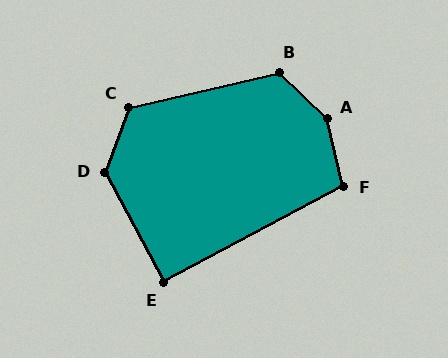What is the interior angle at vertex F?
Approximately 105 degrees (obtuse).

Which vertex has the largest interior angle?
A, at approximately 147 degrees.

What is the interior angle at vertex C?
Approximately 123 degrees (obtuse).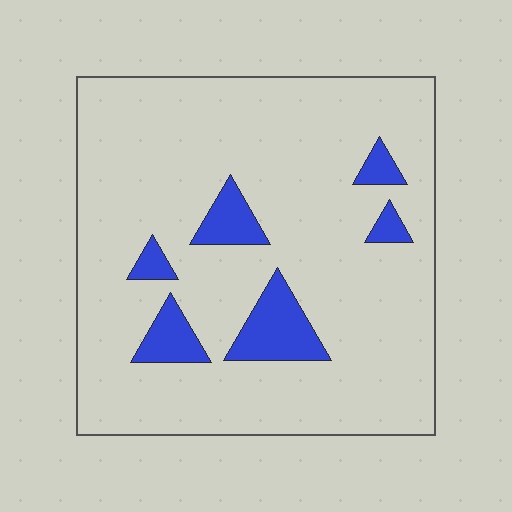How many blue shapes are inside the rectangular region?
6.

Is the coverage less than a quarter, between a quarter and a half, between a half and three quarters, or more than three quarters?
Less than a quarter.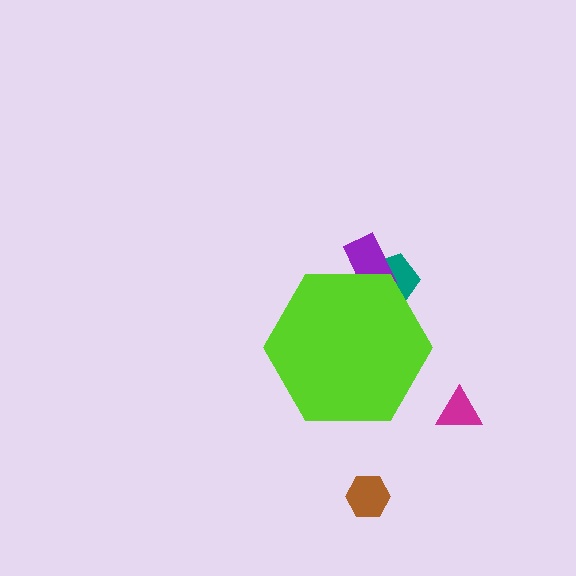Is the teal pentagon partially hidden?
Yes, the teal pentagon is partially hidden behind the lime hexagon.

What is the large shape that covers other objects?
A lime hexagon.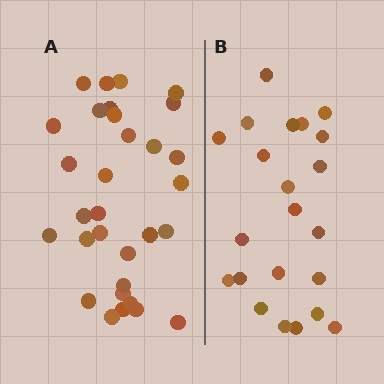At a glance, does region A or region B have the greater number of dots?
Region A (the left region) has more dots.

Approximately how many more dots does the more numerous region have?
Region A has roughly 8 or so more dots than region B.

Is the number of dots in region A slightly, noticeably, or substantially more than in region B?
Region A has noticeably more, but not dramatically so. The ratio is roughly 1.4 to 1.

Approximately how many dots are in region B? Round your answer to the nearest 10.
About 20 dots. (The exact count is 22, which rounds to 20.)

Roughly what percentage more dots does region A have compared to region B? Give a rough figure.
About 40% more.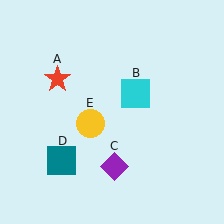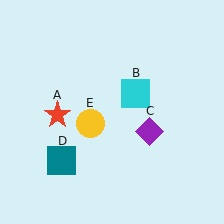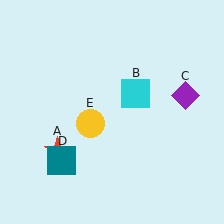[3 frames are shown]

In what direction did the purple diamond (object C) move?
The purple diamond (object C) moved up and to the right.